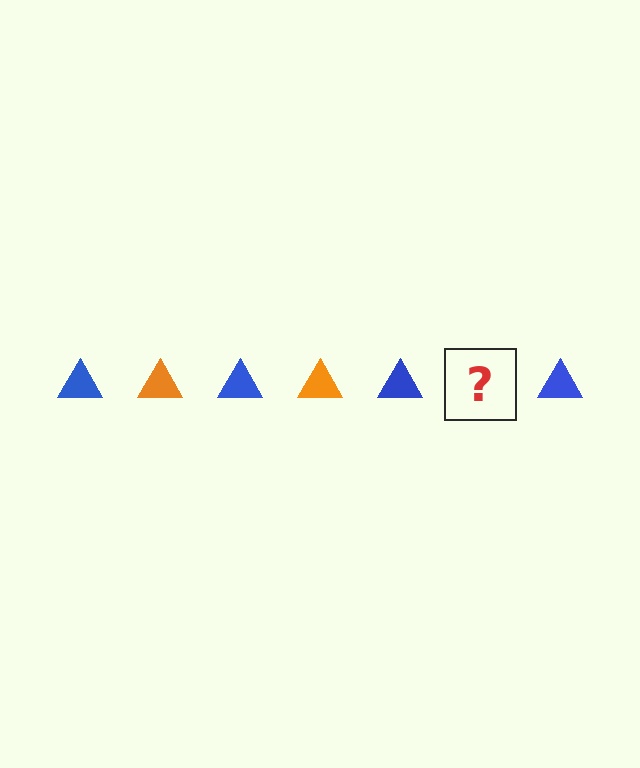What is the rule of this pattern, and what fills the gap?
The rule is that the pattern cycles through blue, orange triangles. The gap should be filled with an orange triangle.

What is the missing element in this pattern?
The missing element is an orange triangle.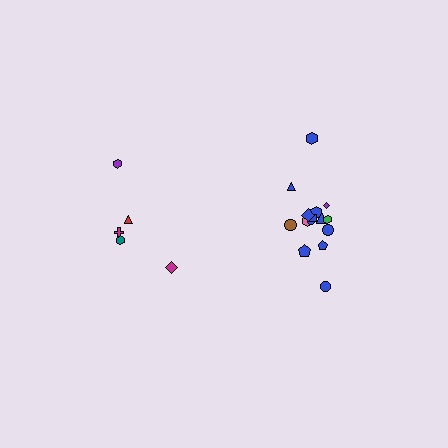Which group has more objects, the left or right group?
The right group.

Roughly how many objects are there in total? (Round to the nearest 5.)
Roughly 20 objects in total.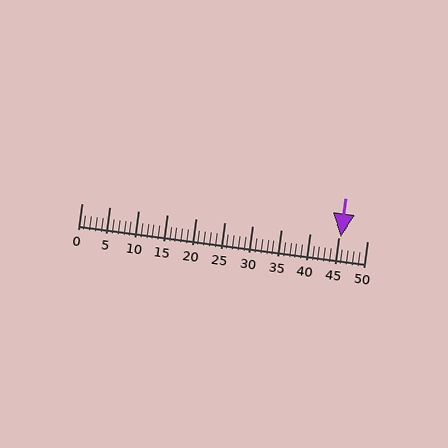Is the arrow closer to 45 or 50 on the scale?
The arrow is closer to 45.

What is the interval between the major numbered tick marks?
The major tick marks are spaced 5 units apart.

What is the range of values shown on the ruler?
The ruler shows values from 0 to 50.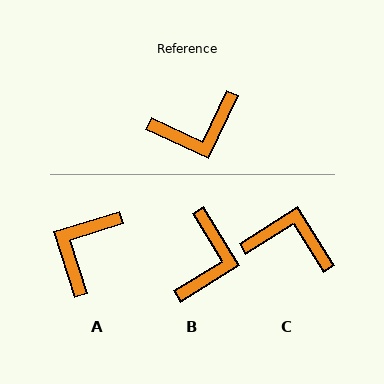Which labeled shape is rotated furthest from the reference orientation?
C, about 147 degrees away.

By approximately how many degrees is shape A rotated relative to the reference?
Approximately 137 degrees clockwise.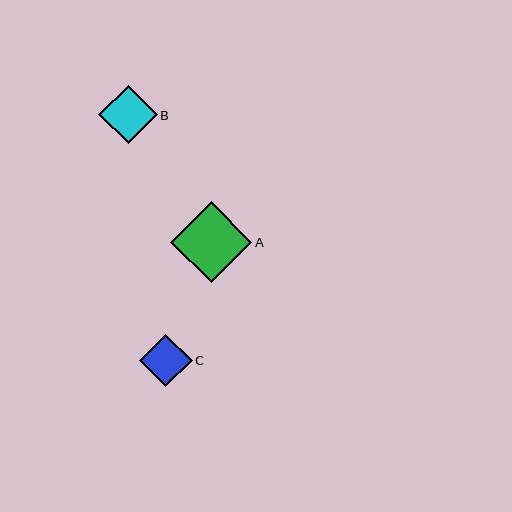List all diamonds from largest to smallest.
From largest to smallest: A, B, C.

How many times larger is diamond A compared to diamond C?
Diamond A is approximately 1.6 times the size of diamond C.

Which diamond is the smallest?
Diamond C is the smallest with a size of approximately 52 pixels.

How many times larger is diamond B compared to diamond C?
Diamond B is approximately 1.1 times the size of diamond C.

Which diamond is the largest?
Diamond A is the largest with a size of approximately 81 pixels.